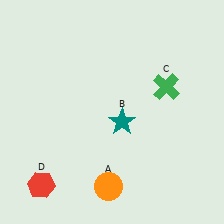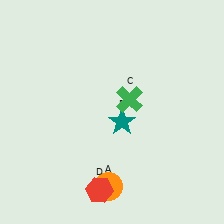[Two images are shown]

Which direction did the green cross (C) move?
The green cross (C) moved left.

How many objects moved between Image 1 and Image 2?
2 objects moved between the two images.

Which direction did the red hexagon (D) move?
The red hexagon (D) moved right.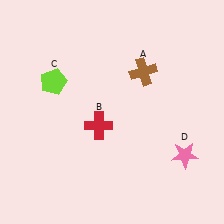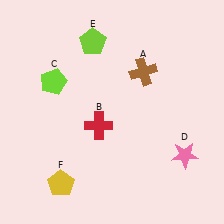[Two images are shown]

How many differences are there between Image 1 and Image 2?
There are 2 differences between the two images.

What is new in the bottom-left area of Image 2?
A yellow pentagon (F) was added in the bottom-left area of Image 2.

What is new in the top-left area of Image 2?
A lime pentagon (E) was added in the top-left area of Image 2.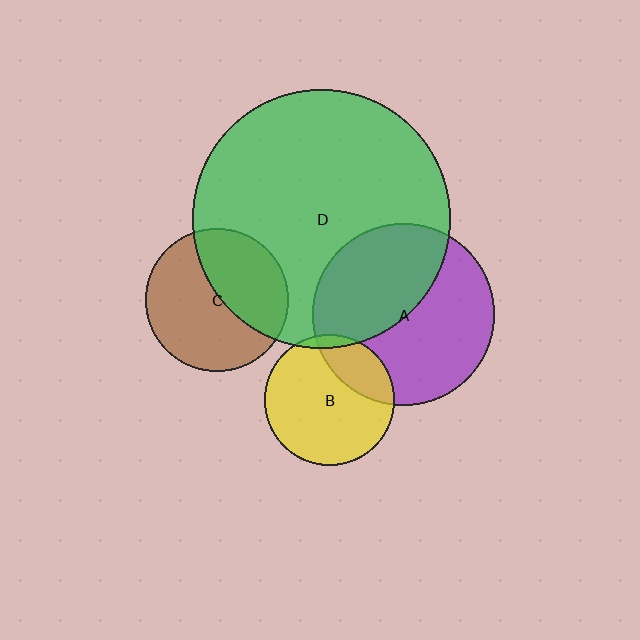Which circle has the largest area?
Circle D (green).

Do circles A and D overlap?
Yes.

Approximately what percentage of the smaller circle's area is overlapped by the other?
Approximately 45%.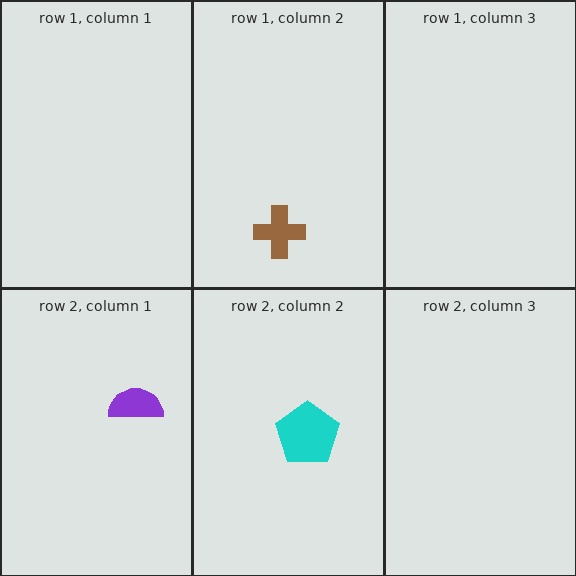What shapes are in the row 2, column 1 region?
The purple semicircle.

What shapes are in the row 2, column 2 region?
The cyan pentagon.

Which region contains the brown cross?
The row 1, column 2 region.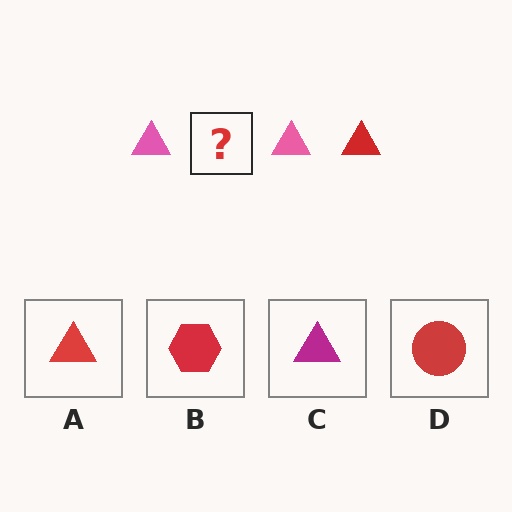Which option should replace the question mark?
Option A.